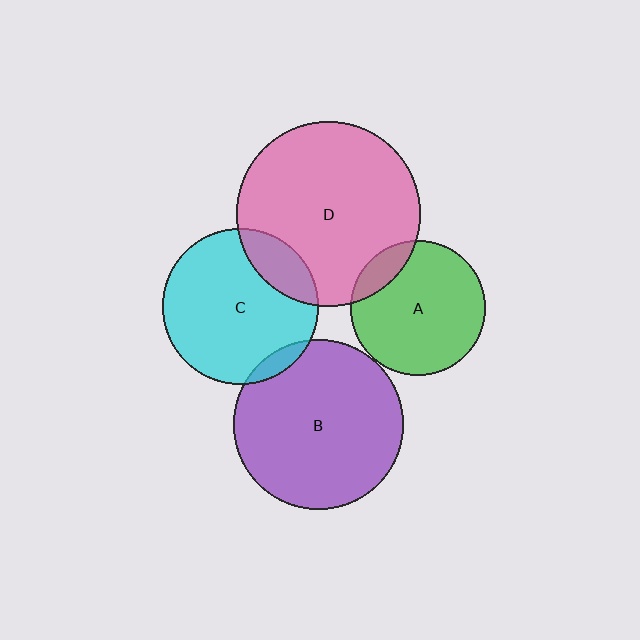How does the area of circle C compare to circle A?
Approximately 1.3 times.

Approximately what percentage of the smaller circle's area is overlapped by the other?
Approximately 15%.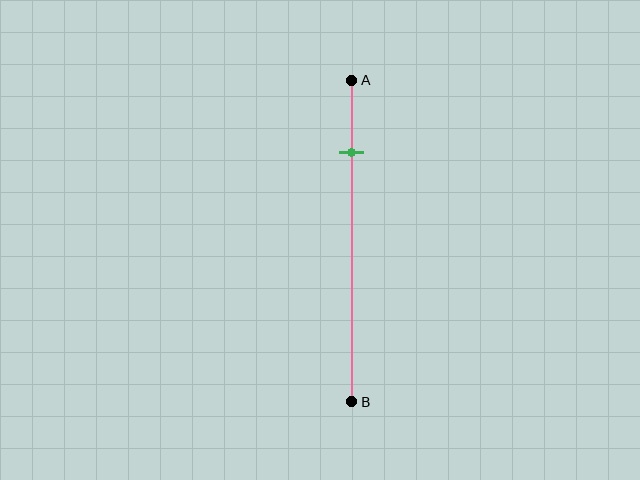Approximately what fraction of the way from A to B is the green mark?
The green mark is approximately 20% of the way from A to B.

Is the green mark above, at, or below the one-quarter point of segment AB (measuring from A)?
The green mark is approximately at the one-quarter point of segment AB.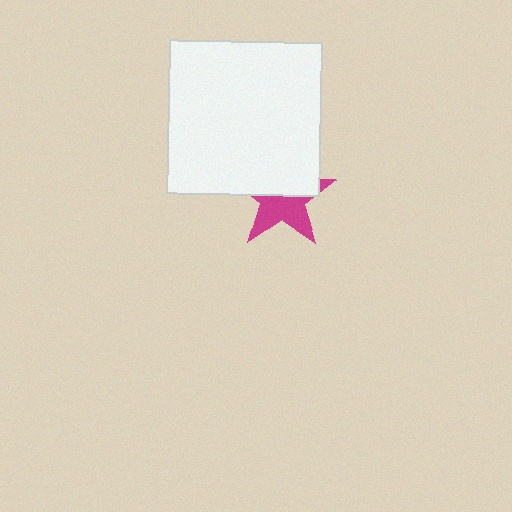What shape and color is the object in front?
The object in front is a white square.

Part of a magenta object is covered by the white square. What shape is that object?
It is a star.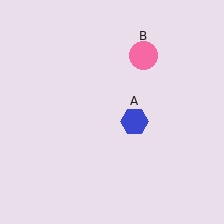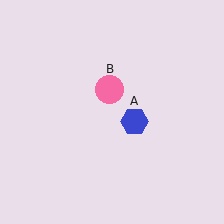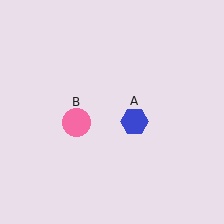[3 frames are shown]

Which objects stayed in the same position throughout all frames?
Blue hexagon (object A) remained stationary.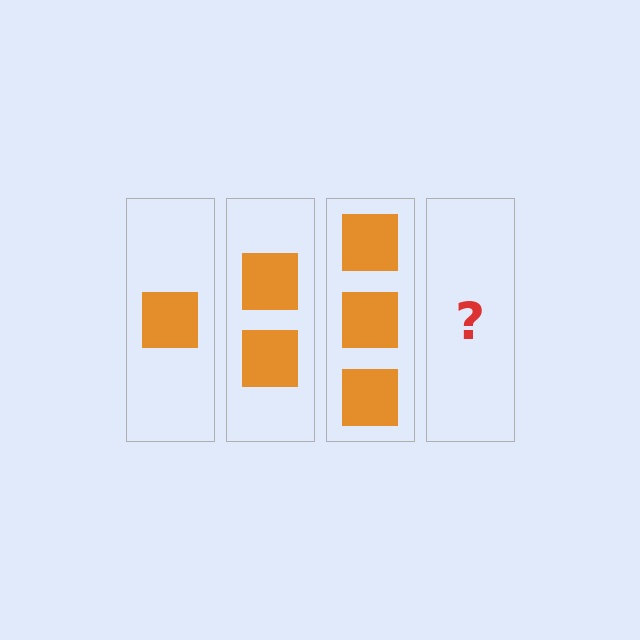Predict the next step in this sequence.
The next step is 4 squares.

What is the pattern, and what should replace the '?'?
The pattern is that each step adds one more square. The '?' should be 4 squares.